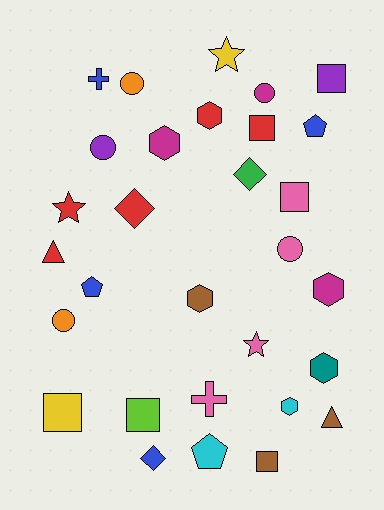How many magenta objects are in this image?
There are 3 magenta objects.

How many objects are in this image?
There are 30 objects.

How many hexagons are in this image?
There are 6 hexagons.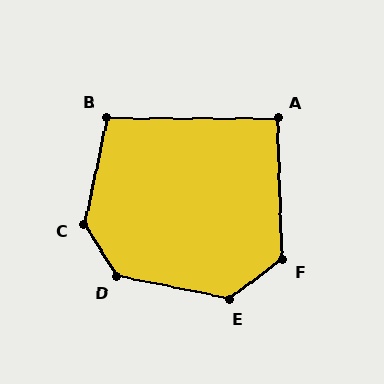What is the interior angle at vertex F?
Approximately 124 degrees (obtuse).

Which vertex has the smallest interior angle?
A, at approximately 92 degrees.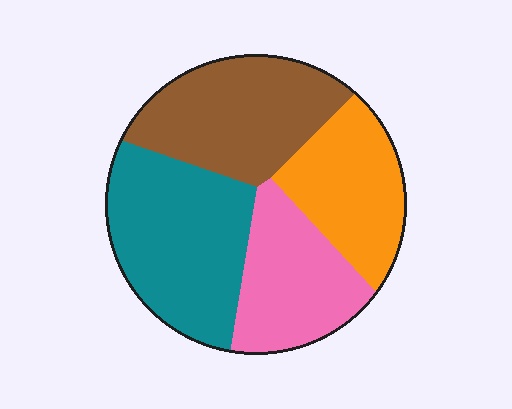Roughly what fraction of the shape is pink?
Pink covers about 20% of the shape.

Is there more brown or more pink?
Brown.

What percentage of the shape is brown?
Brown covers 27% of the shape.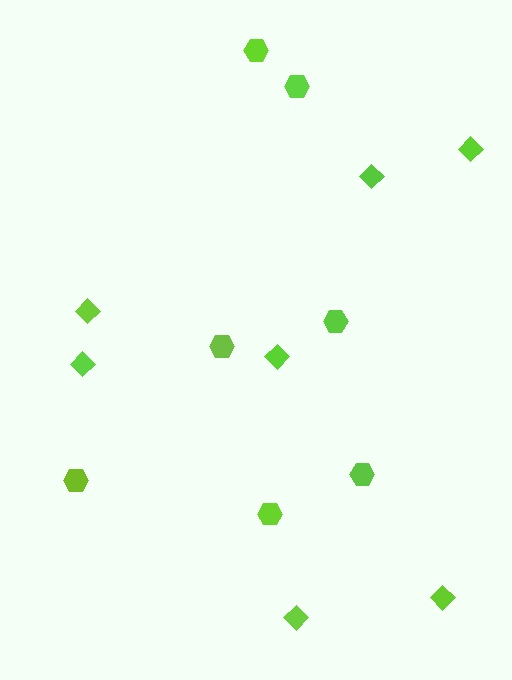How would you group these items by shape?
There are 2 groups: one group of hexagons (7) and one group of diamonds (7).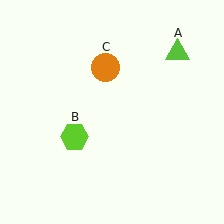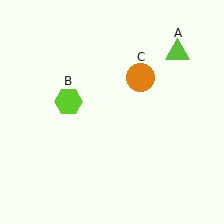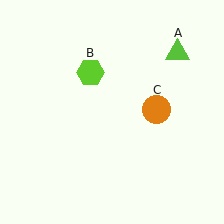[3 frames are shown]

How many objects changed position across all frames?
2 objects changed position: lime hexagon (object B), orange circle (object C).